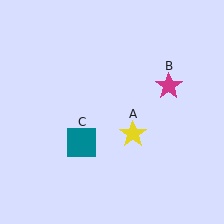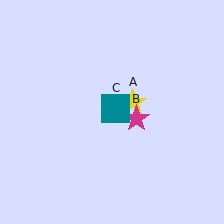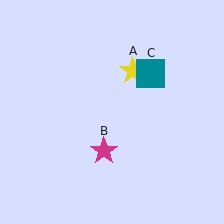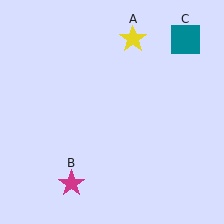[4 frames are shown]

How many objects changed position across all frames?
3 objects changed position: yellow star (object A), magenta star (object B), teal square (object C).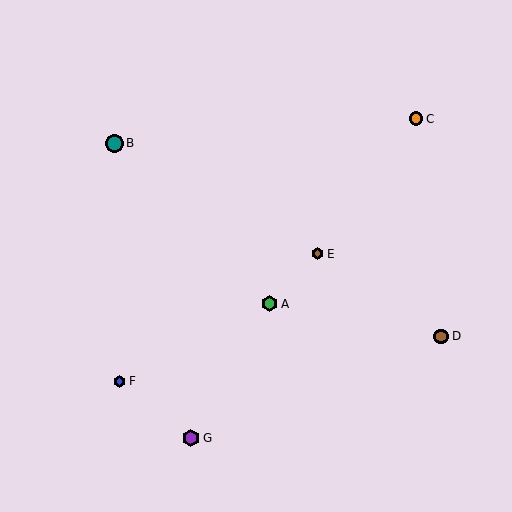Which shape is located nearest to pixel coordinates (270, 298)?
The green hexagon (labeled A) at (270, 304) is nearest to that location.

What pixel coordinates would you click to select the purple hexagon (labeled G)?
Click at (191, 438) to select the purple hexagon G.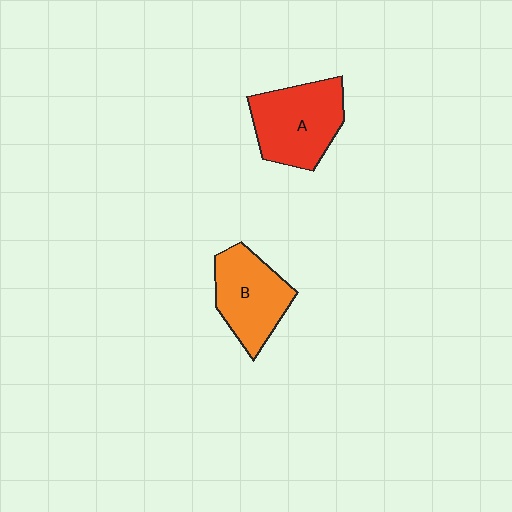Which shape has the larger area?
Shape A (red).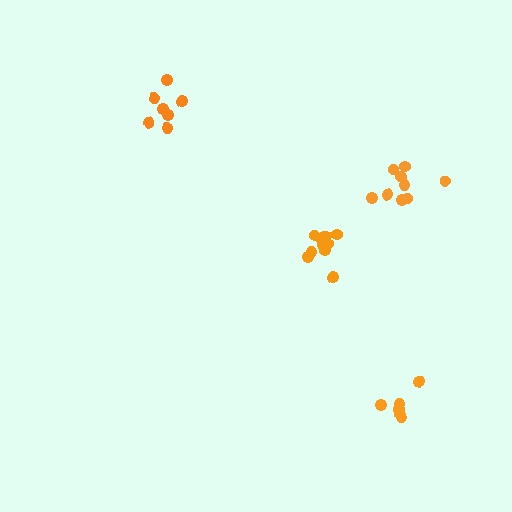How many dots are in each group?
Group 1: 7 dots, Group 2: 9 dots, Group 3: 11 dots, Group 4: 6 dots (33 total).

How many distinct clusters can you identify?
There are 4 distinct clusters.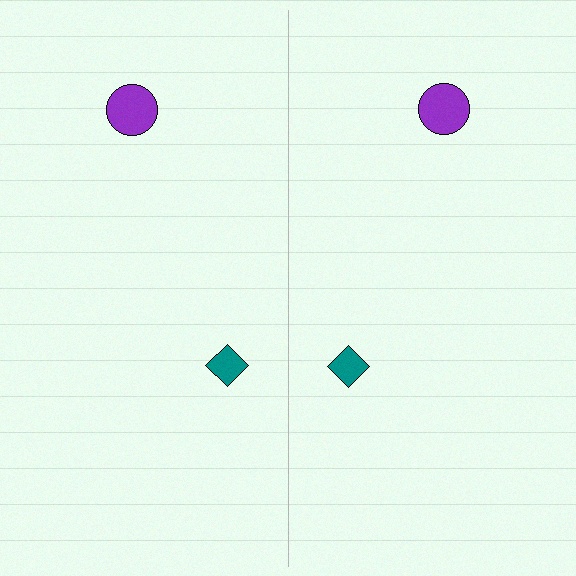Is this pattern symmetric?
Yes, this pattern has bilateral (reflection) symmetry.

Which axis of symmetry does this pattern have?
The pattern has a vertical axis of symmetry running through the center of the image.